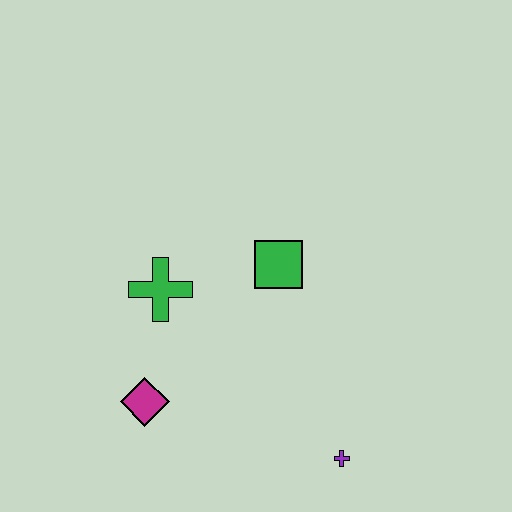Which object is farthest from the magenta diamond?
The purple cross is farthest from the magenta diamond.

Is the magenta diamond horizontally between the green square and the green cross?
No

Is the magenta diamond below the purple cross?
No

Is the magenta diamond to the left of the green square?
Yes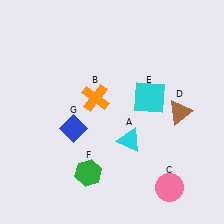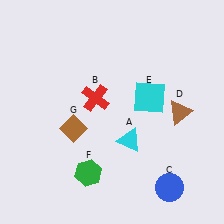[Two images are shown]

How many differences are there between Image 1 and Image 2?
There are 3 differences between the two images.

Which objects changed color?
B changed from orange to red. C changed from pink to blue. G changed from blue to brown.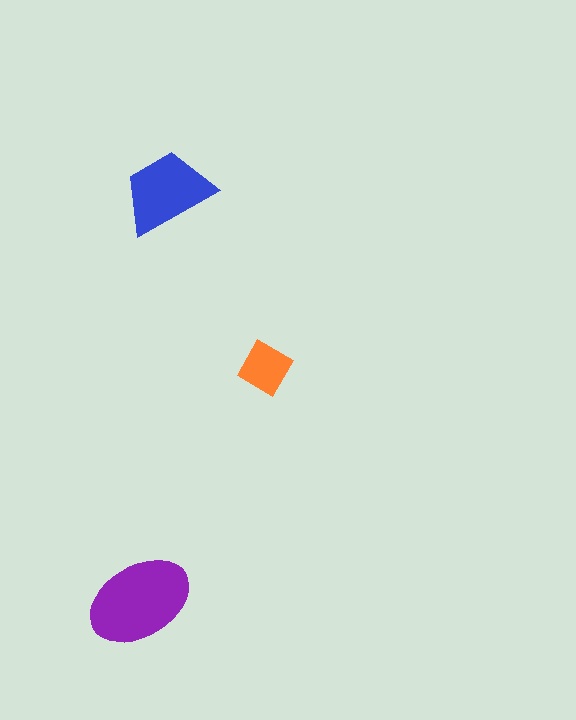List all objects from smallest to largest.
The orange square, the blue trapezoid, the purple ellipse.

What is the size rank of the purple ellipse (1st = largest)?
1st.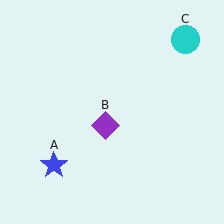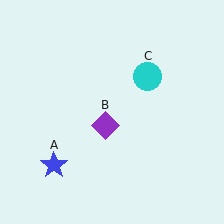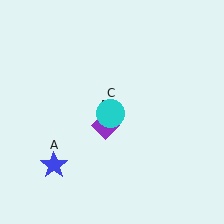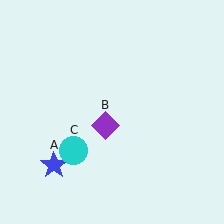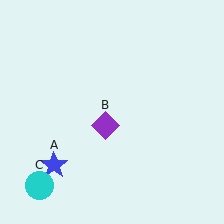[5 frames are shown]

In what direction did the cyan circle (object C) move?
The cyan circle (object C) moved down and to the left.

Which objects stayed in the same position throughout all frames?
Blue star (object A) and purple diamond (object B) remained stationary.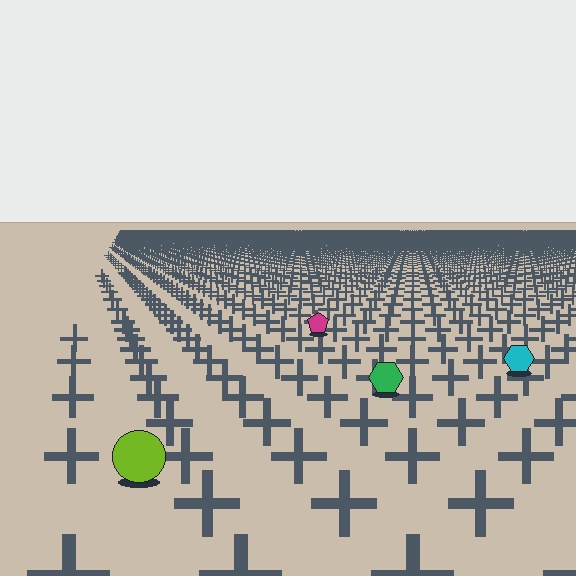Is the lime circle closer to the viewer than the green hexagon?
Yes. The lime circle is closer — you can tell from the texture gradient: the ground texture is coarser near it.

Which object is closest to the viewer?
The lime circle is closest. The texture marks near it are larger and more spread out.